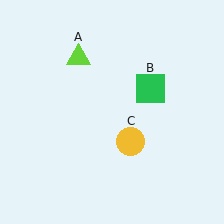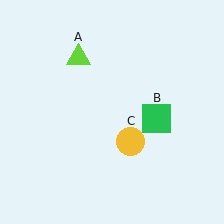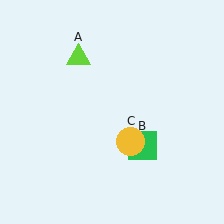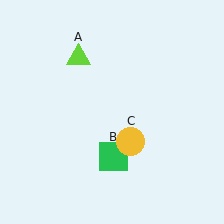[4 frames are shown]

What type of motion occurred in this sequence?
The green square (object B) rotated clockwise around the center of the scene.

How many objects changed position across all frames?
1 object changed position: green square (object B).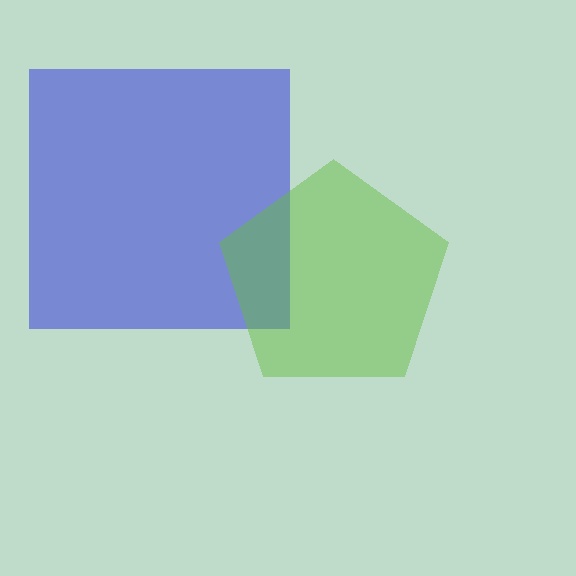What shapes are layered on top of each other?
The layered shapes are: a blue square, a lime pentagon.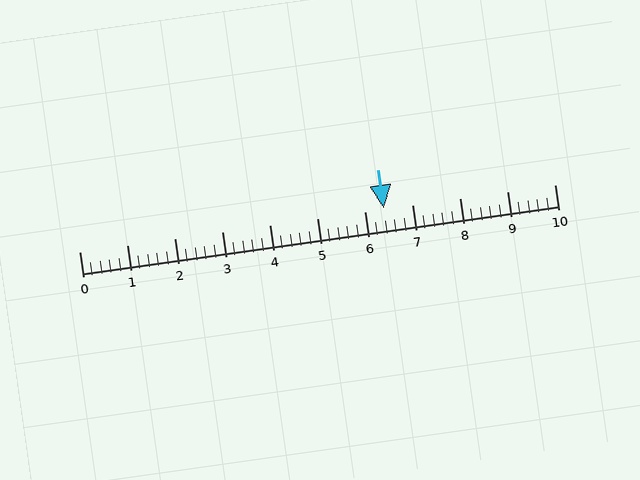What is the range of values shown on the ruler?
The ruler shows values from 0 to 10.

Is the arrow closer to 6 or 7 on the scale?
The arrow is closer to 6.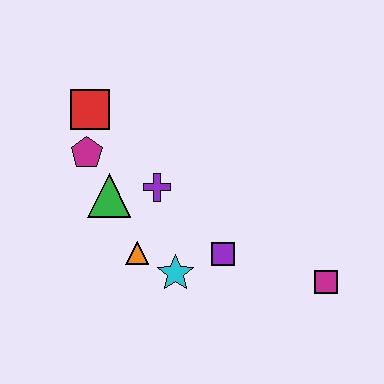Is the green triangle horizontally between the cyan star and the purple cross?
No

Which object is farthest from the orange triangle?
The magenta square is farthest from the orange triangle.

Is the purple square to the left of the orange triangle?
No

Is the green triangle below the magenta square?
No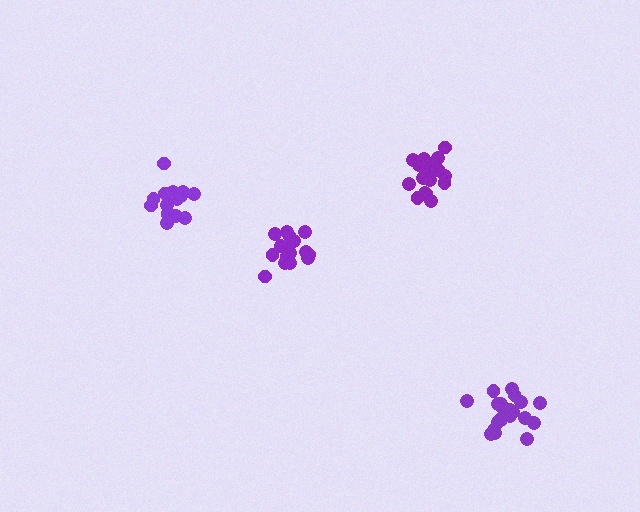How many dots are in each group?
Group 1: 18 dots, Group 2: 21 dots, Group 3: 19 dots, Group 4: 18 dots (76 total).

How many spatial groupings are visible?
There are 4 spatial groupings.